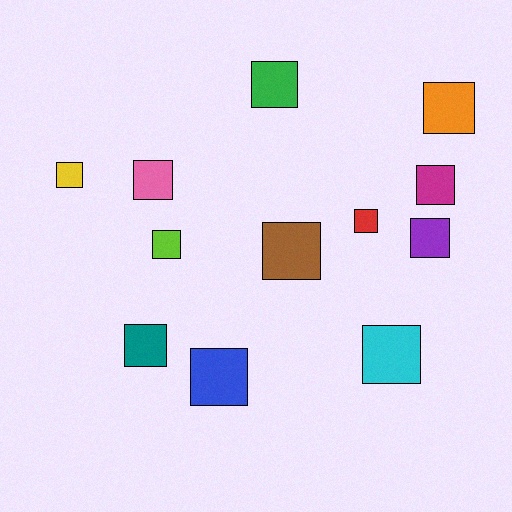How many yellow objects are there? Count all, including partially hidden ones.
There is 1 yellow object.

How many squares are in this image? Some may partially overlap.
There are 12 squares.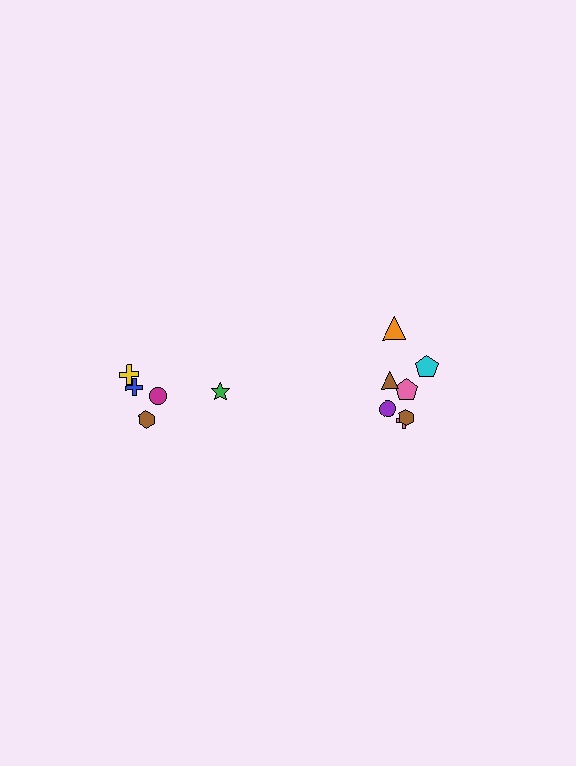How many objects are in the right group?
There are 7 objects.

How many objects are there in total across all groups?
There are 12 objects.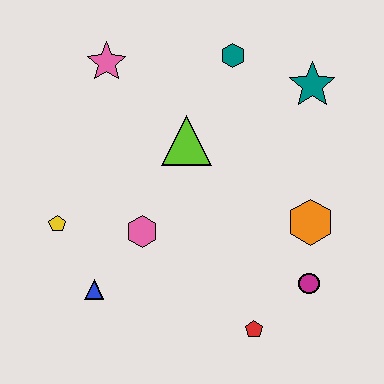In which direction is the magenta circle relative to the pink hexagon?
The magenta circle is to the right of the pink hexagon.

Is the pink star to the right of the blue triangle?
Yes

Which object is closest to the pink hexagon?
The blue triangle is closest to the pink hexagon.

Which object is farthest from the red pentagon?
The pink star is farthest from the red pentagon.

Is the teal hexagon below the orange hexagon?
No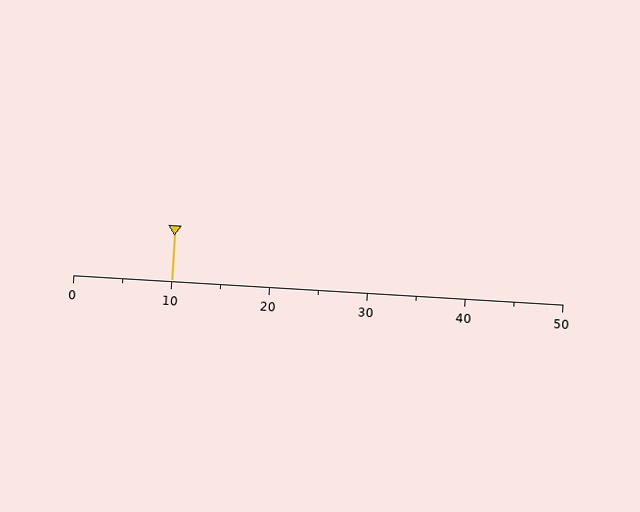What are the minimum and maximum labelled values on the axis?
The axis runs from 0 to 50.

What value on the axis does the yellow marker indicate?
The marker indicates approximately 10.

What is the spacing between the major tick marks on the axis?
The major ticks are spaced 10 apart.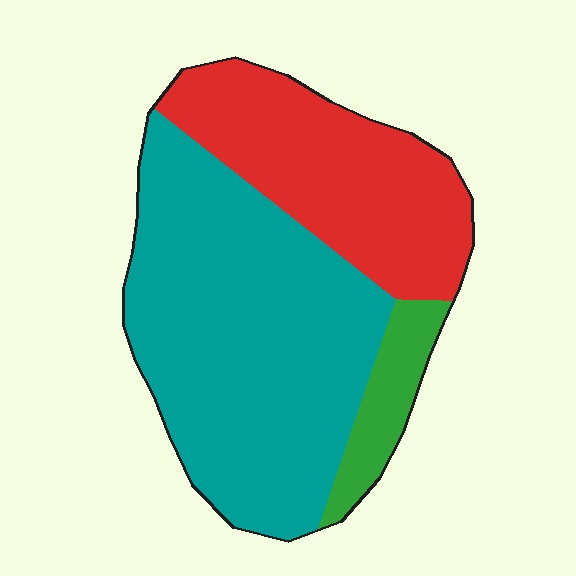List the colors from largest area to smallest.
From largest to smallest: teal, red, green.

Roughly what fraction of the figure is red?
Red takes up about one third (1/3) of the figure.